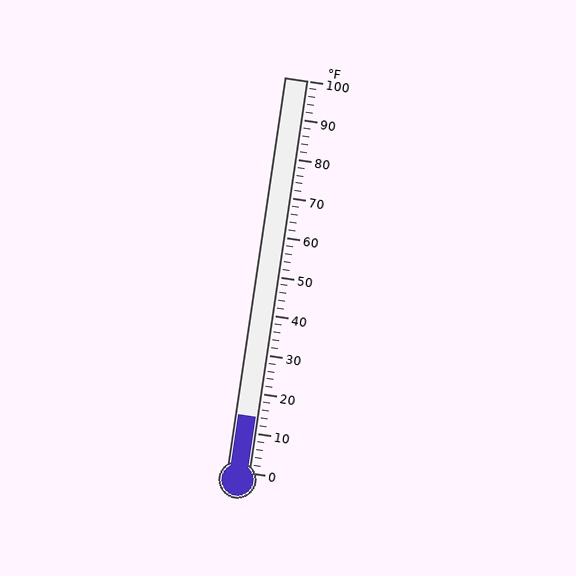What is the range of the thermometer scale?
The thermometer scale ranges from 0°F to 100°F.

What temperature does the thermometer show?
The thermometer shows approximately 14°F.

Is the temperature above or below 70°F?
The temperature is below 70°F.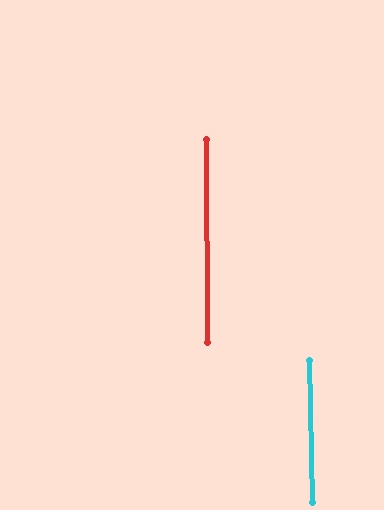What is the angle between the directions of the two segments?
Approximately 1 degree.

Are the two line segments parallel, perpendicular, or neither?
Parallel — their directions differ by only 1.2°.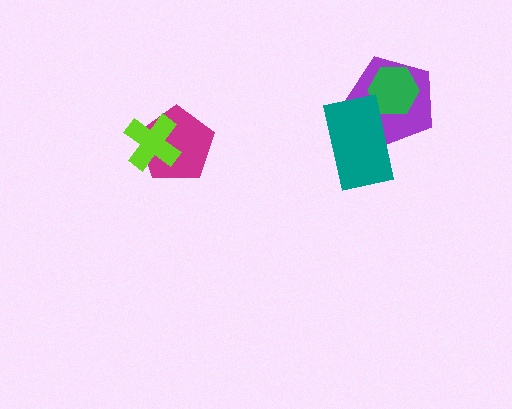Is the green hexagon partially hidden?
Yes, it is partially covered by another shape.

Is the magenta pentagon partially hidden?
Yes, it is partially covered by another shape.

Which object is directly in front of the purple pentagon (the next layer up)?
The green hexagon is directly in front of the purple pentagon.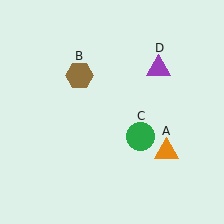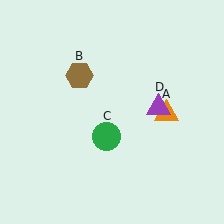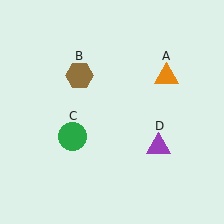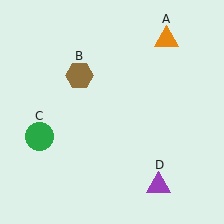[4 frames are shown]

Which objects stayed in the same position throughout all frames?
Brown hexagon (object B) remained stationary.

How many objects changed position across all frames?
3 objects changed position: orange triangle (object A), green circle (object C), purple triangle (object D).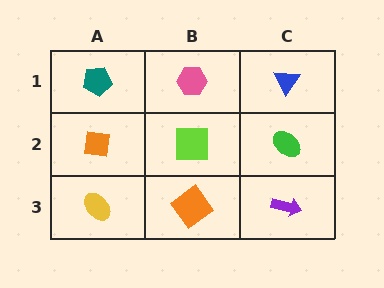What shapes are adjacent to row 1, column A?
An orange square (row 2, column A), a pink hexagon (row 1, column B).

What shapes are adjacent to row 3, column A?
An orange square (row 2, column A), an orange diamond (row 3, column B).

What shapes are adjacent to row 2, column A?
A teal pentagon (row 1, column A), a yellow ellipse (row 3, column A), a lime square (row 2, column B).